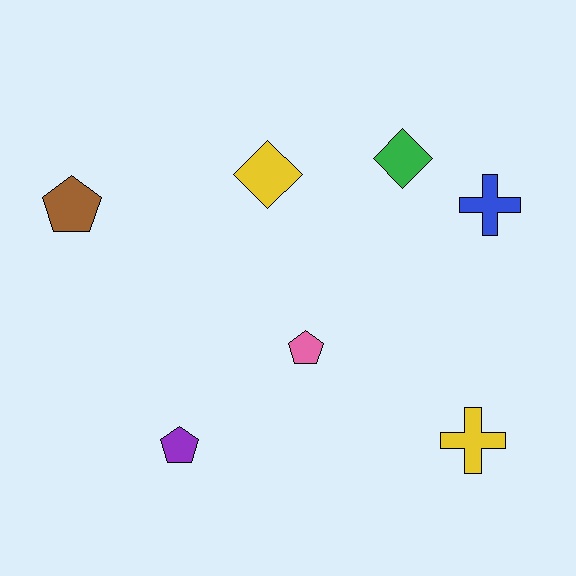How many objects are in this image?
There are 7 objects.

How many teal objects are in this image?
There are no teal objects.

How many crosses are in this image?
There are 2 crosses.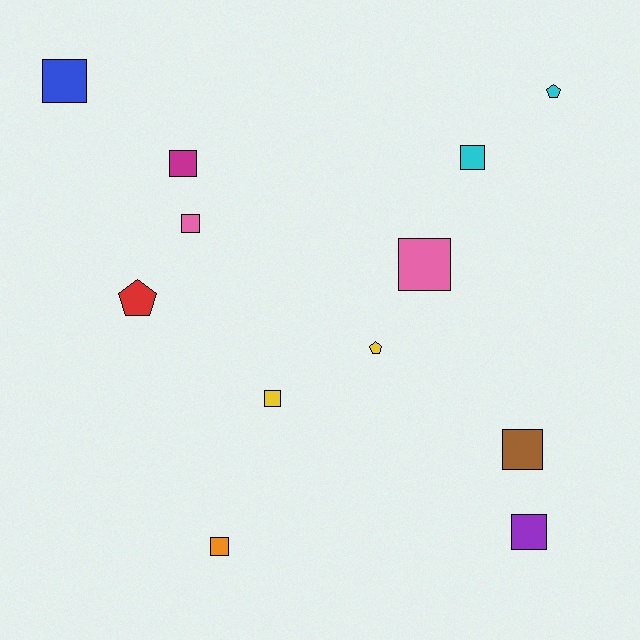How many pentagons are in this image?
There are 3 pentagons.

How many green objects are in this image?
There are no green objects.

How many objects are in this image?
There are 12 objects.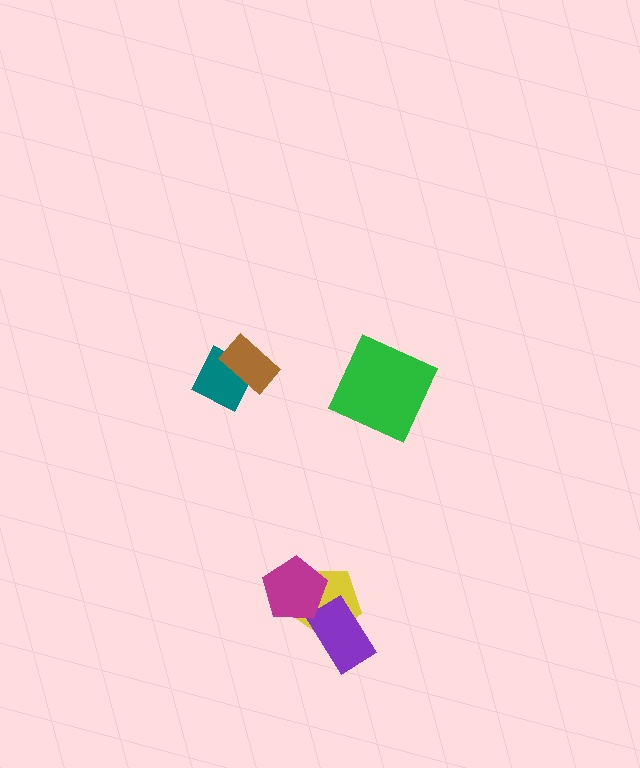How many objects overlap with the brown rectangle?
1 object overlaps with the brown rectangle.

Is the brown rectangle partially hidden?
No, no other shape covers it.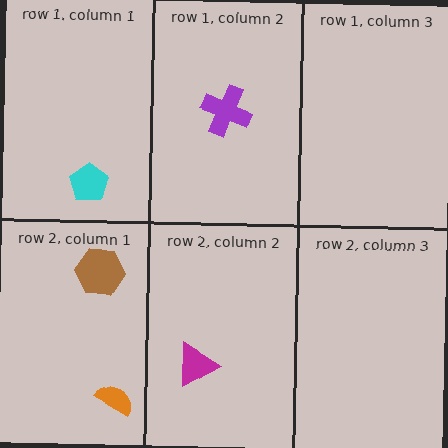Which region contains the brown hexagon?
The row 2, column 1 region.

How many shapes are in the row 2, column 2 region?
1.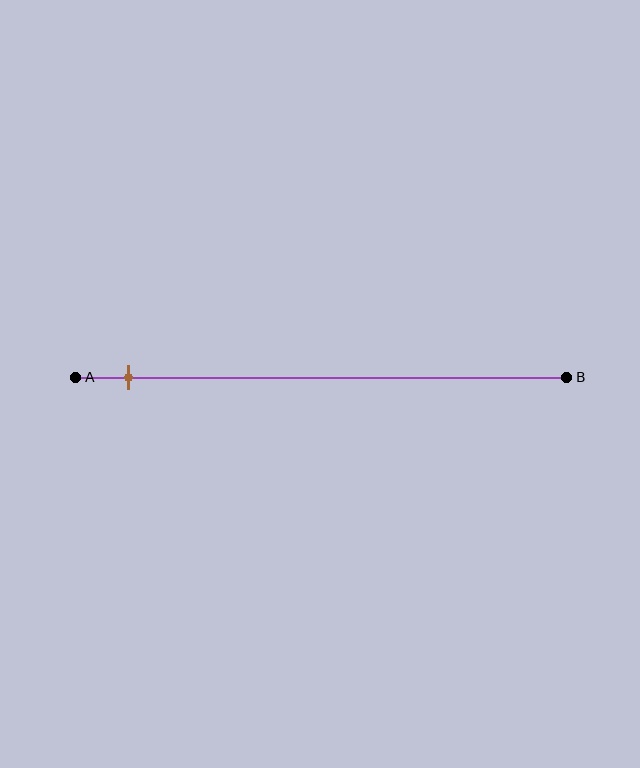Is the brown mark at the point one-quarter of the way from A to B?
No, the mark is at about 10% from A, not at the 25% one-quarter point.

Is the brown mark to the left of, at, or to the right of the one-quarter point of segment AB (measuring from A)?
The brown mark is to the left of the one-quarter point of segment AB.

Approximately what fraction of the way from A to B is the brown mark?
The brown mark is approximately 10% of the way from A to B.